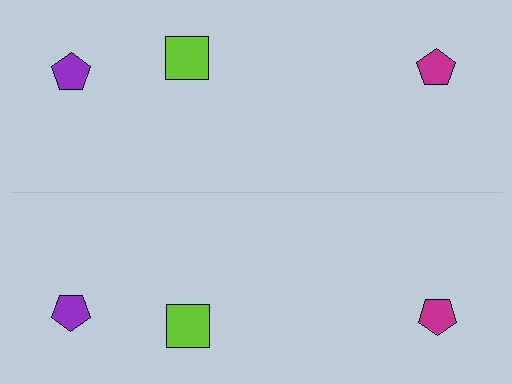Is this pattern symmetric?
Yes, this pattern has bilateral (reflection) symmetry.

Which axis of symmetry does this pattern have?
The pattern has a horizontal axis of symmetry running through the center of the image.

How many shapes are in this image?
There are 6 shapes in this image.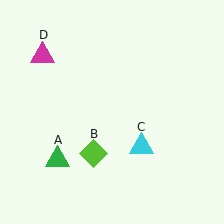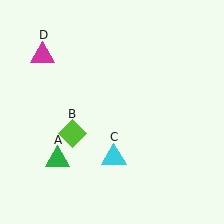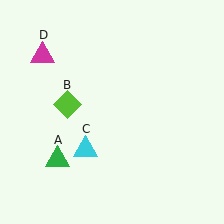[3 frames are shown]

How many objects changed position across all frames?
2 objects changed position: lime diamond (object B), cyan triangle (object C).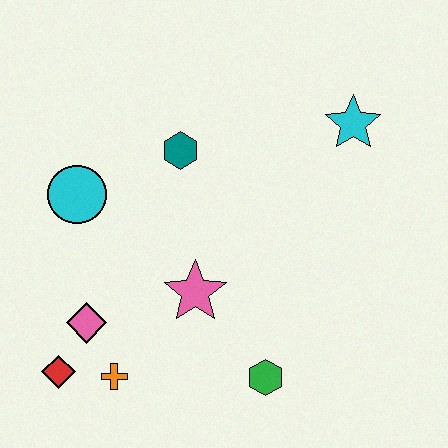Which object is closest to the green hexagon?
The pink star is closest to the green hexagon.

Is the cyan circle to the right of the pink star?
No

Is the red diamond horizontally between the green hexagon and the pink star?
No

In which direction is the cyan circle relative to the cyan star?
The cyan circle is to the left of the cyan star.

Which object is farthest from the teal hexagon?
The red diamond is farthest from the teal hexagon.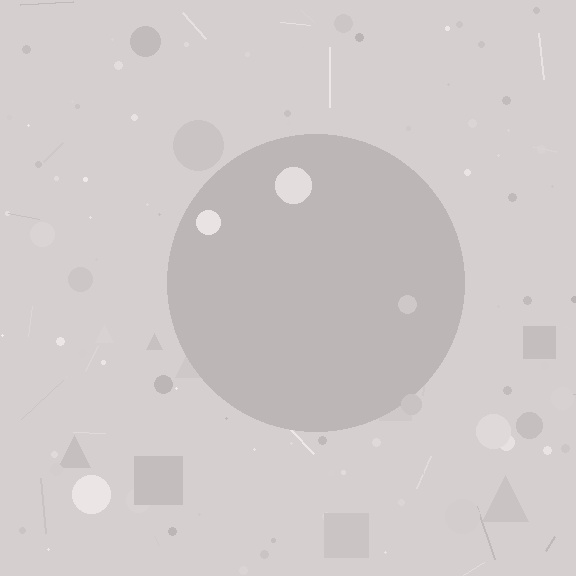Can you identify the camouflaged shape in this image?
The camouflaged shape is a circle.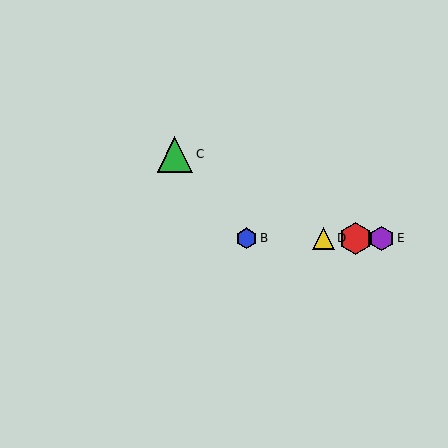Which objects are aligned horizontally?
Objects A, B, D, E are aligned horizontally.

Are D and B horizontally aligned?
Yes, both are at y≈238.